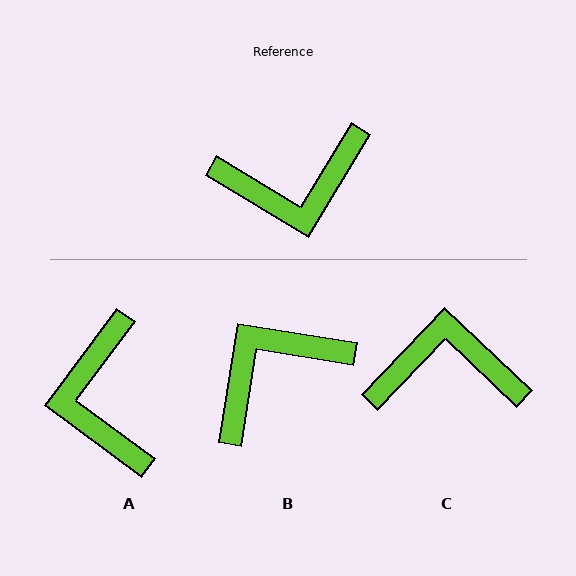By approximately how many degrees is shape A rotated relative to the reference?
Approximately 96 degrees clockwise.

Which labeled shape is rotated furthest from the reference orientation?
C, about 167 degrees away.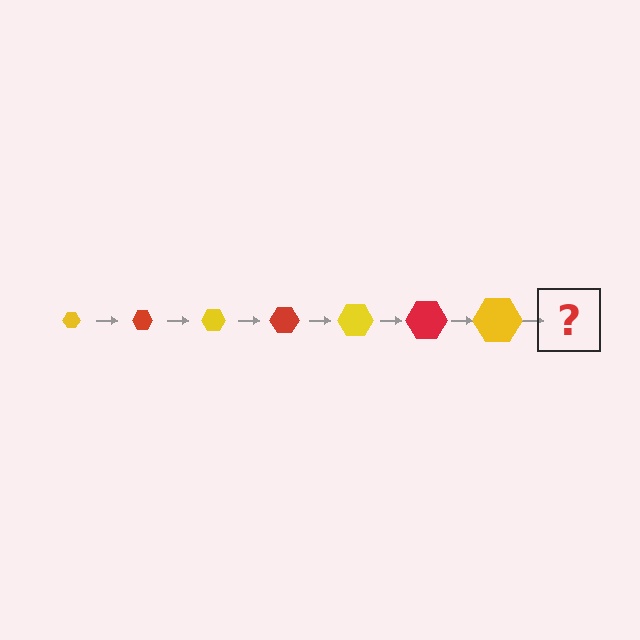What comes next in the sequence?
The next element should be a red hexagon, larger than the previous one.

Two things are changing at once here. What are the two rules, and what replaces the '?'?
The two rules are that the hexagon grows larger each step and the color cycles through yellow and red. The '?' should be a red hexagon, larger than the previous one.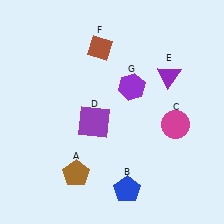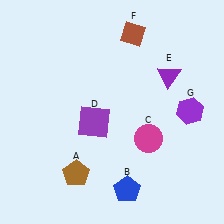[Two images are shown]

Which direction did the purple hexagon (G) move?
The purple hexagon (G) moved right.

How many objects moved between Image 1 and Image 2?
3 objects moved between the two images.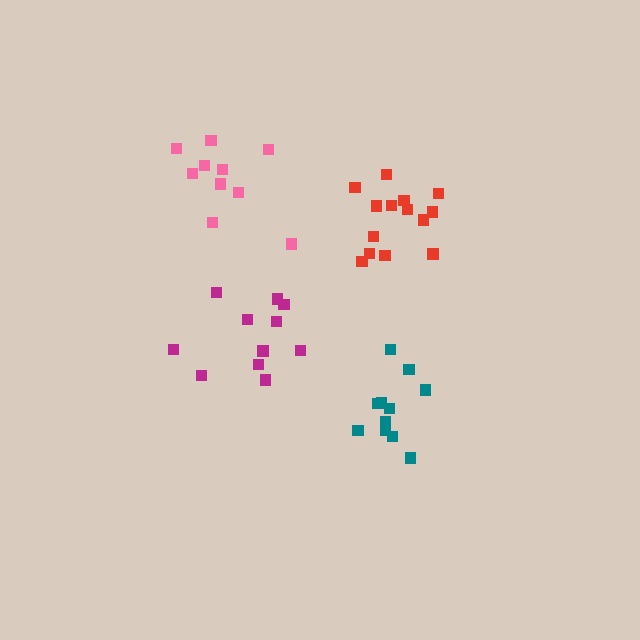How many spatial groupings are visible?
There are 4 spatial groupings.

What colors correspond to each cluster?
The clusters are colored: magenta, red, teal, pink.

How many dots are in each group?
Group 1: 11 dots, Group 2: 14 dots, Group 3: 11 dots, Group 4: 10 dots (46 total).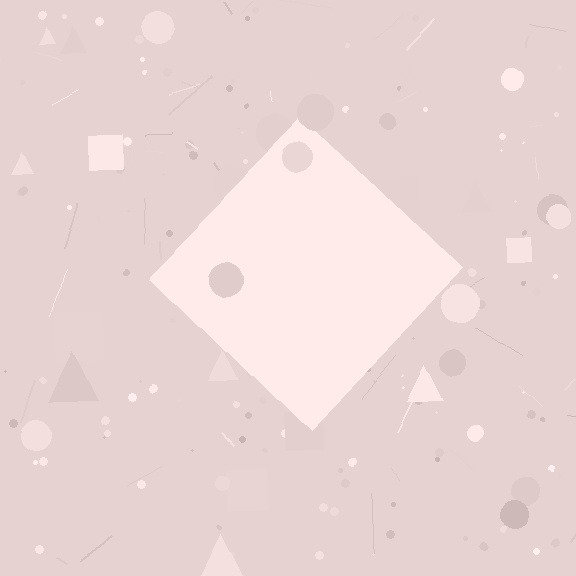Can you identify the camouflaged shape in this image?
The camouflaged shape is a diamond.